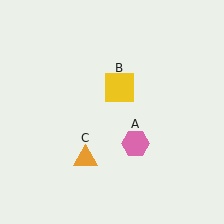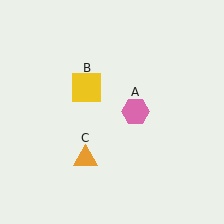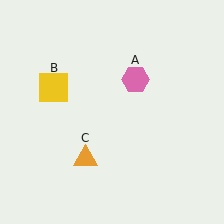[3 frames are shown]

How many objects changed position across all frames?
2 objects changed position: pink hexagon (object A), yellow square (object B).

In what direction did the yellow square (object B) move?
The yellow square (object B) moved left.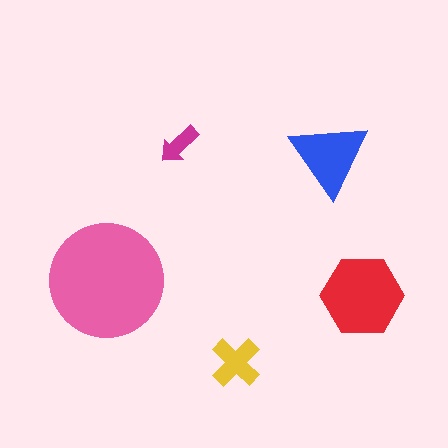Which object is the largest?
The pink circle.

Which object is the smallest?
The magenta arrow.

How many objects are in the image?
There are 5 objects in the image.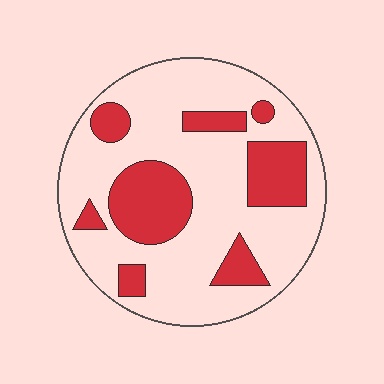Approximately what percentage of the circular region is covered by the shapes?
Approximately 30%.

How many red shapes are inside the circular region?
8.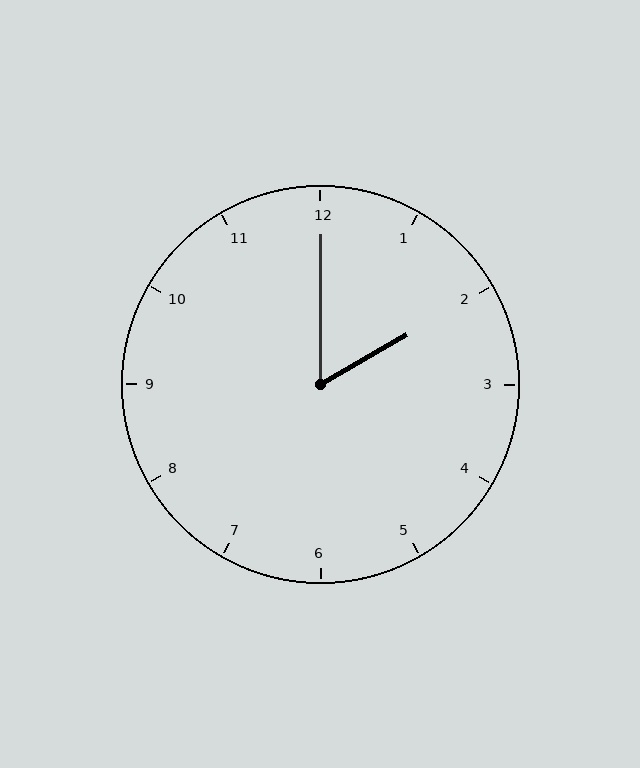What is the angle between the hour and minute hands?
Approximately 60 degrees.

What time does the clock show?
2:00.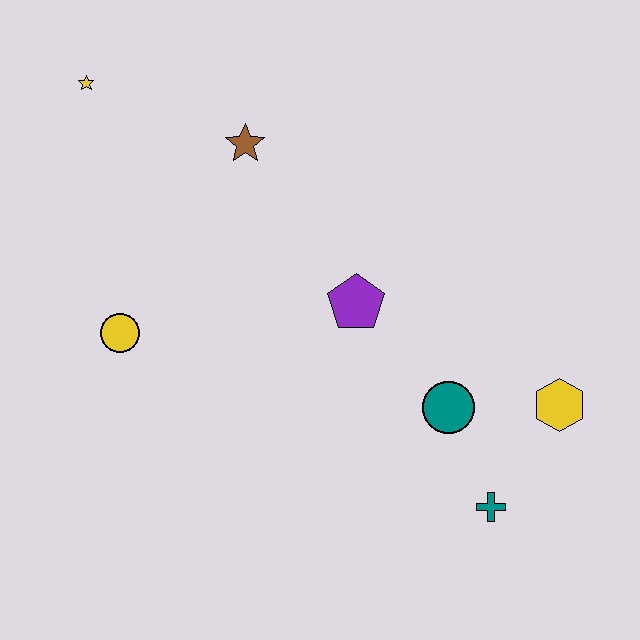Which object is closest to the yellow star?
The brown star is closest to the yellow star.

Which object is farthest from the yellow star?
The teal cross is farthest from the yellow star.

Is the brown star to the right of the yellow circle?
Yes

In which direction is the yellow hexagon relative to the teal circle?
The yellow hexagon is to the right of the teal circle.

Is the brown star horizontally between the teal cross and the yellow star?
Yes